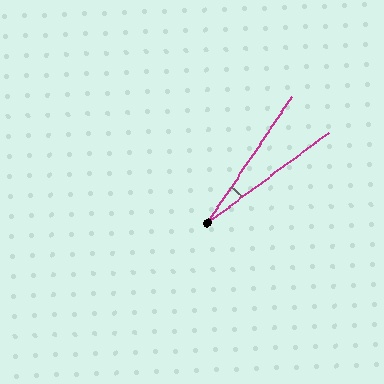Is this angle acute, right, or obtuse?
It is acute.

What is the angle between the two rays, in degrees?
Approximately 19 degrees.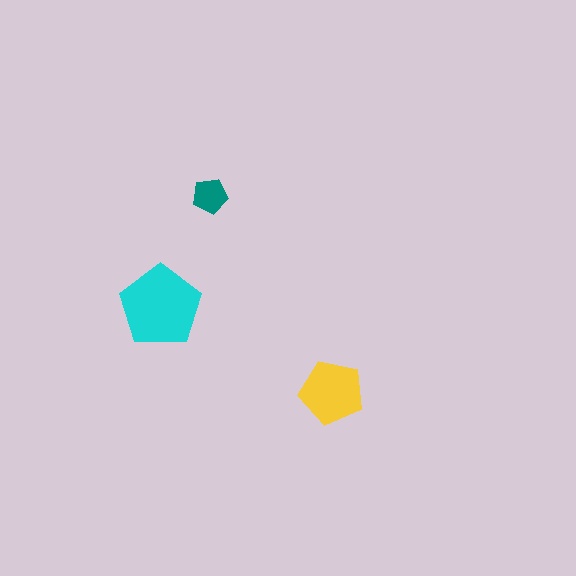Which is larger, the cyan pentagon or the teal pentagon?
The cyan one.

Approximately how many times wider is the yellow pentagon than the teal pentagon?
About 2 times wider.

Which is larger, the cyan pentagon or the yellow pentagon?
The cyan one.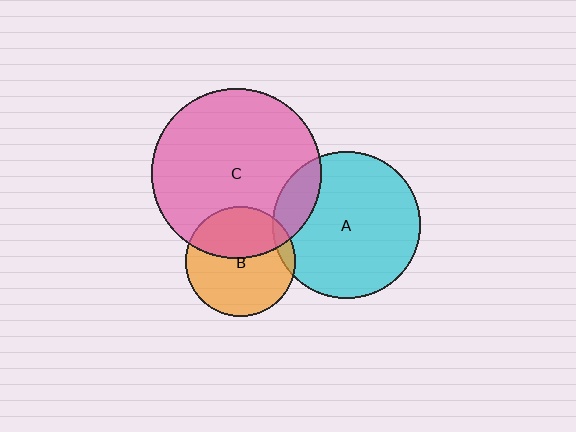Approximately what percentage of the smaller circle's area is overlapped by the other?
Approximately 40%.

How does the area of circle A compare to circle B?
Approximately 1.8 times.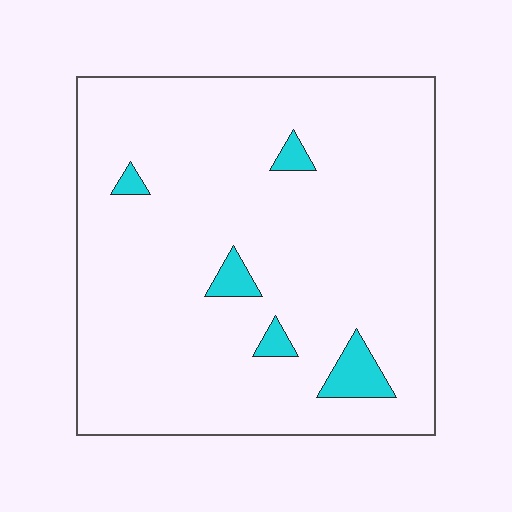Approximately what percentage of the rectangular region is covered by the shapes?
Approximately 5%.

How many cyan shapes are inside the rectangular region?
5.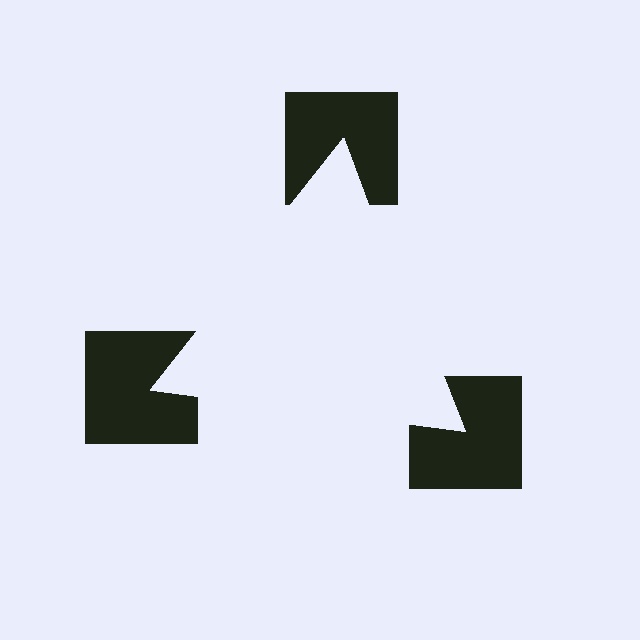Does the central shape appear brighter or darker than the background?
It typically appears slightly brighter than the background, even though no actual brightness change is drawn.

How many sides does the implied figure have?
3 sides.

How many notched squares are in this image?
There are 3 — one at each vertex of the illusory triangle.